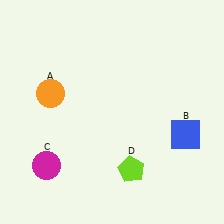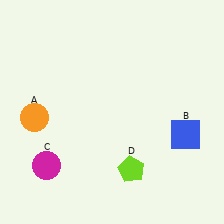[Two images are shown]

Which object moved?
The orange circle (A) moved down.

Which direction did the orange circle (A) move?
The orange circle (A) moved down.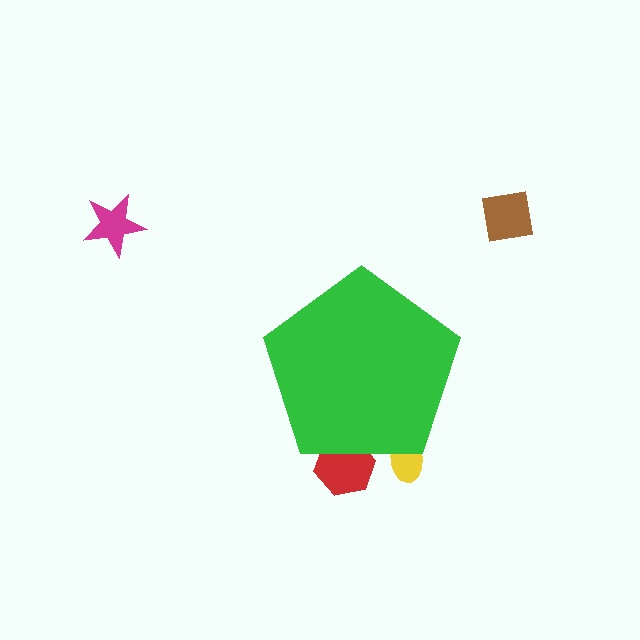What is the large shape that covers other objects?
A green pentagon.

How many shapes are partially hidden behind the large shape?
2 shapes are partially hidden.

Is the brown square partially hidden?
No, the brown square is fully visible.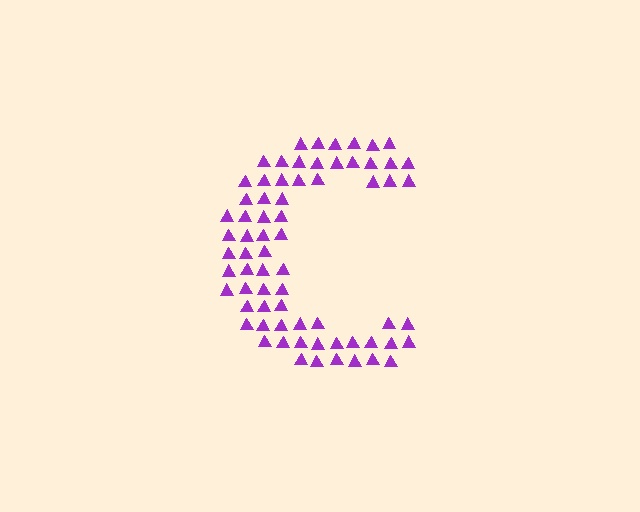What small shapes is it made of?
It is made of small triangles.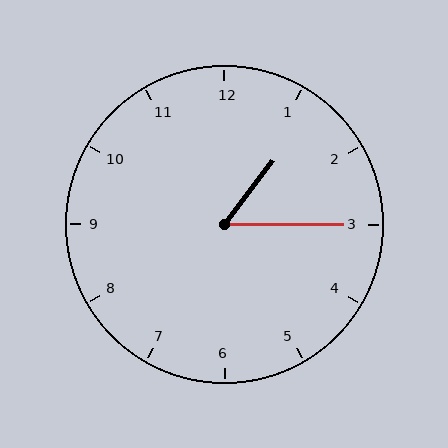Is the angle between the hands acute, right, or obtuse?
It is acute.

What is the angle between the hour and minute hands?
Approximately 52 degrees.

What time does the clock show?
1:15.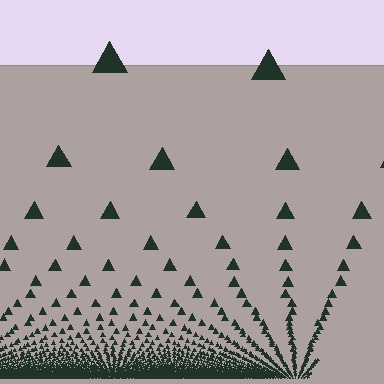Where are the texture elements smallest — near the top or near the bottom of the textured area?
Near the bottom.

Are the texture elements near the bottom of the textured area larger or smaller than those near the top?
Smaller. The gradient is inverted — elements near the bottom are smaller and denser.